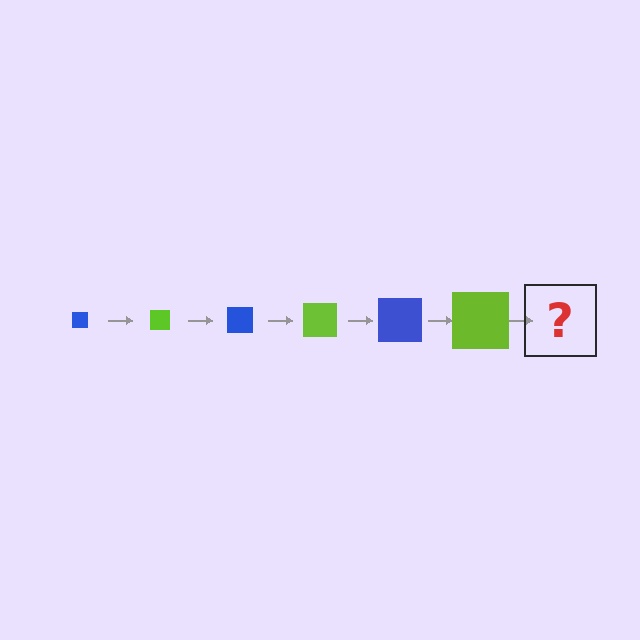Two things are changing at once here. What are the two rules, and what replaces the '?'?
The two rules are that the square grows larger each step and the color cycles through blue and lime. The '?' should be a blue square, larger than the previous one.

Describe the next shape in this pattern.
It should be a blue square, larger than the previous one.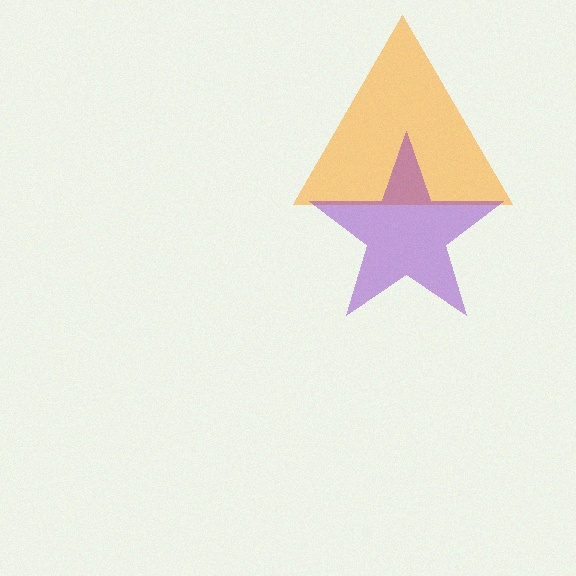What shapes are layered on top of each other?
The layered shapes are: an orange triangle, a purple star.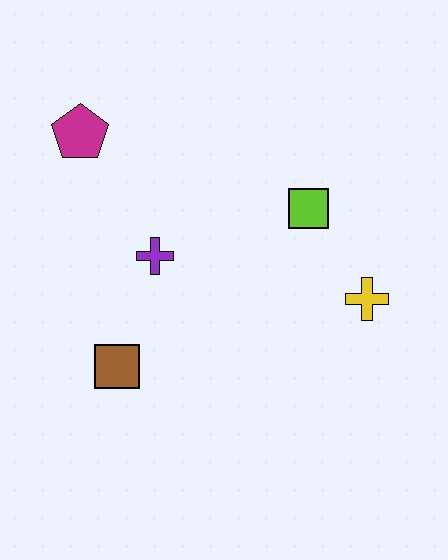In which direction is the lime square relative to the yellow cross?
The lime square is above the yellow cross.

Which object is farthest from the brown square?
The yellow cross is farthest from the brown square.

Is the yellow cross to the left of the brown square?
No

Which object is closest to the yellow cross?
The lime square is closest to the yellow cross.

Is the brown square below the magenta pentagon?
Yes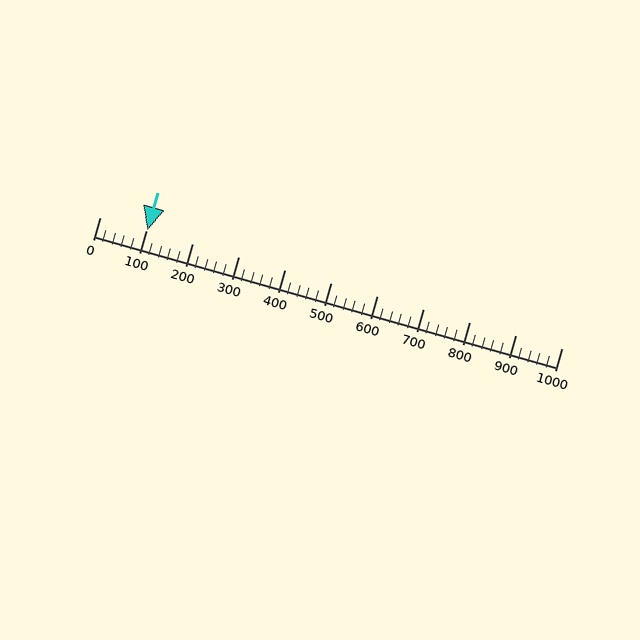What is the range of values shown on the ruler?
The ruler shows values from 0 to 1000.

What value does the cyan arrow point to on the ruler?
The cyan arrow points to approximately 103.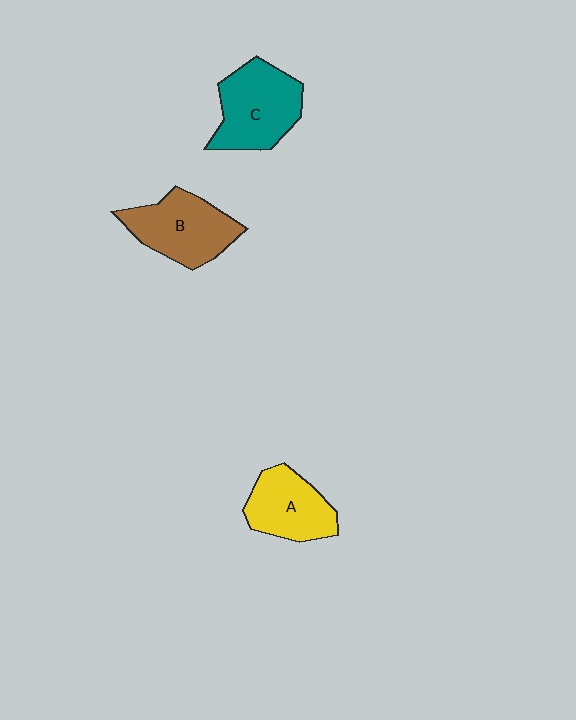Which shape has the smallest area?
Shape A (yellow).